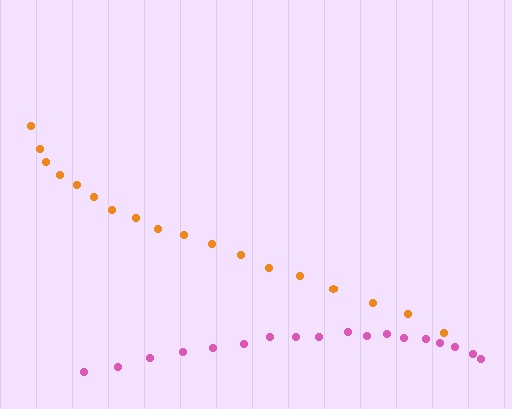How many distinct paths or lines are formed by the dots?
There are 2 distinct paths.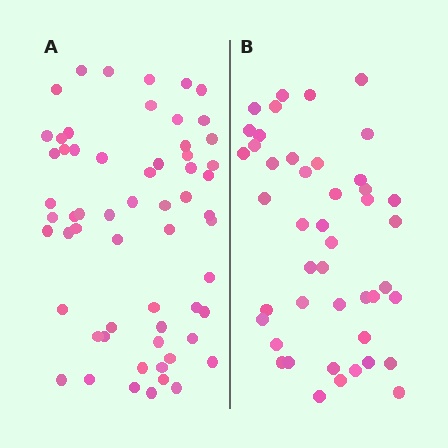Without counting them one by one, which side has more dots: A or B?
Region A (the left region) has more dots.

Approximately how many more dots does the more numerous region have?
Region A has approximately 15 more dots than region B.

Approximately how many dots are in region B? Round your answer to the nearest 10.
About 40 dots. (The exact count is 45, which rounds to 40.)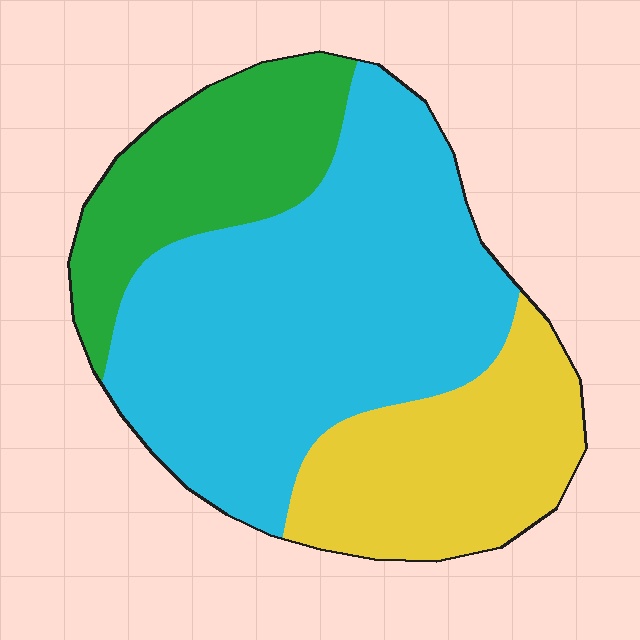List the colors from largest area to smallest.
From largest to smallest: cyan, yellow, green.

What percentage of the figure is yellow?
Yellow takes up less than a quarter of the figure.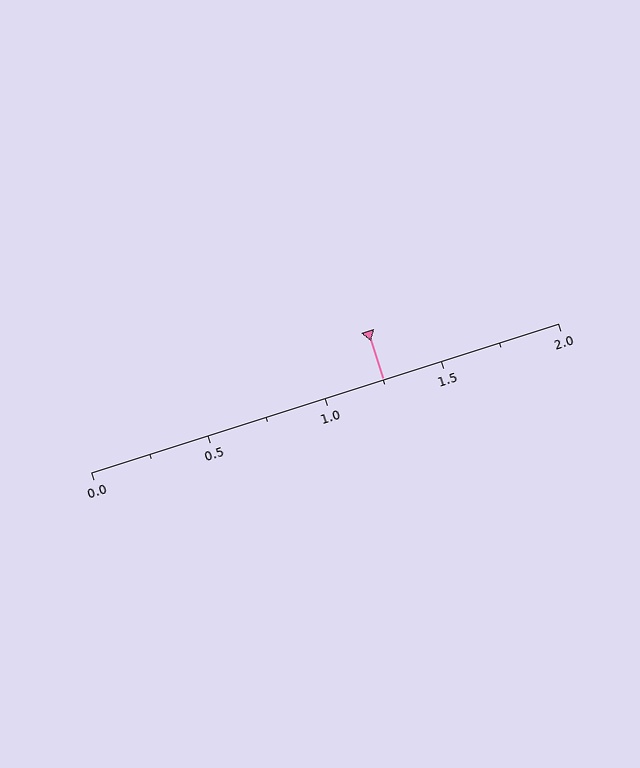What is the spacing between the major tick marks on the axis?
The major ticks are spaced 0.5 apart.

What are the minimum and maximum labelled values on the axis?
The axis runs from 0.0 to 2.0.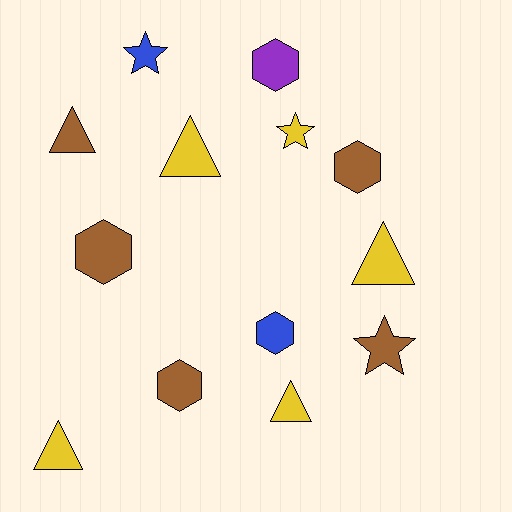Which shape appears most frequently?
Triangle, with 5 objects.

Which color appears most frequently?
Yellow, with 5 objects.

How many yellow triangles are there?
There are 4 yellow triangles.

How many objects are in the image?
There are 13 objects.